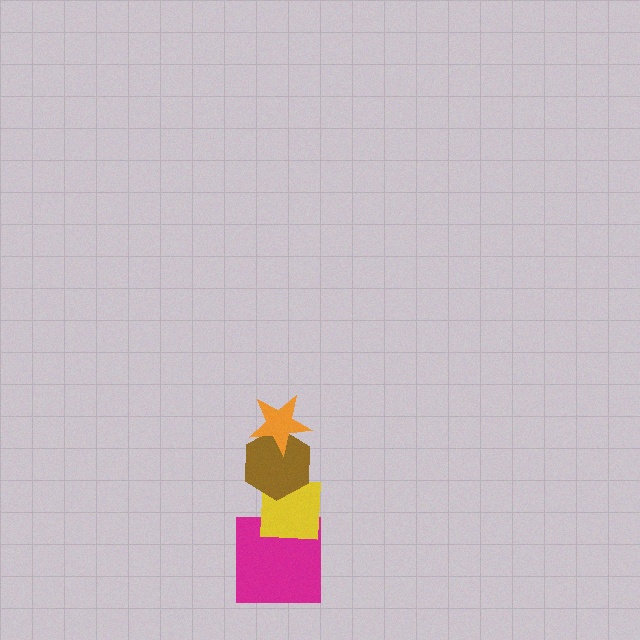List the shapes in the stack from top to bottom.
From top to bottom: the orange star, the brown hexagon, the yellow square, the magenta square.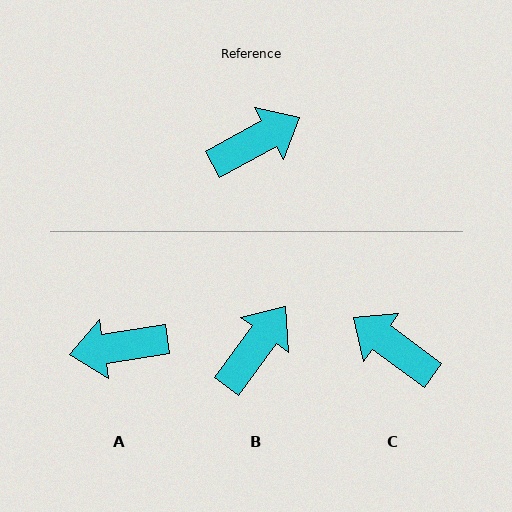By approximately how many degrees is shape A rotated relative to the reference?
Approximately 161 degrees counter-clockwise.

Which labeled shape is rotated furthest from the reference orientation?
A, about 161 degrees away.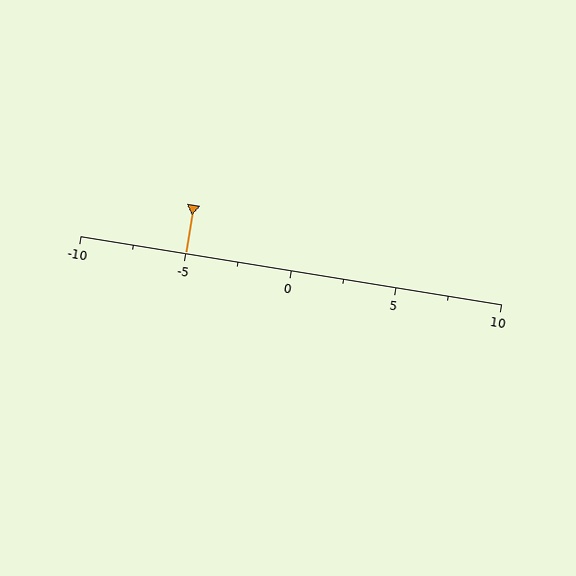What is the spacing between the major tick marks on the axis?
The major ticks are spaced 5 apart.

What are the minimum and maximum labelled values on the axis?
The axis runs from -10 to 10.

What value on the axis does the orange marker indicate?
The marker indicates approximately -5.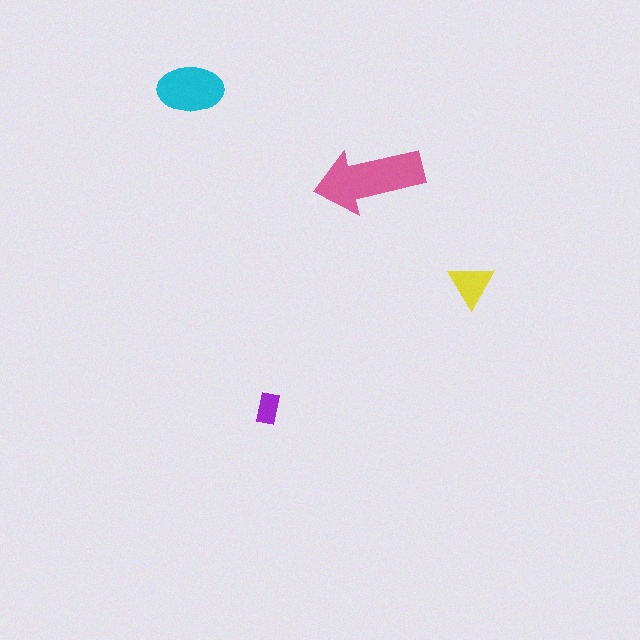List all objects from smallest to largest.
The purple rectangle, the yellow triangle, the cyan ellipse, the pink arrow.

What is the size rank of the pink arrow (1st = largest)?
1st.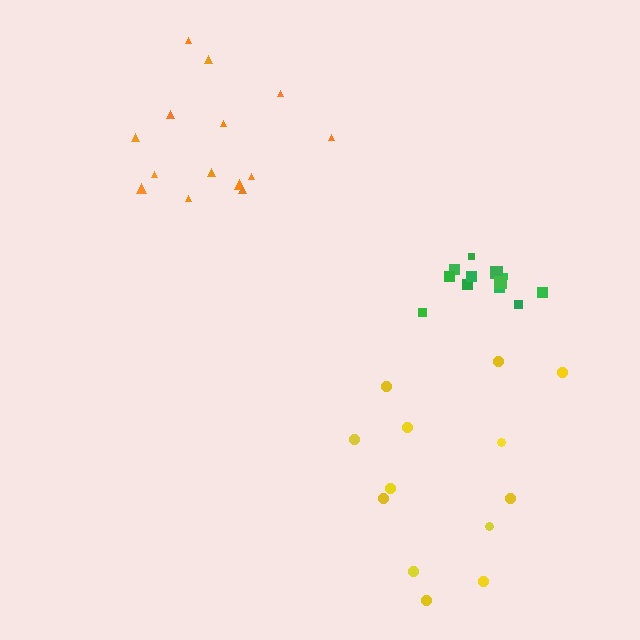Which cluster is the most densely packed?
Green.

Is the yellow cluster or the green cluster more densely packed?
Green.